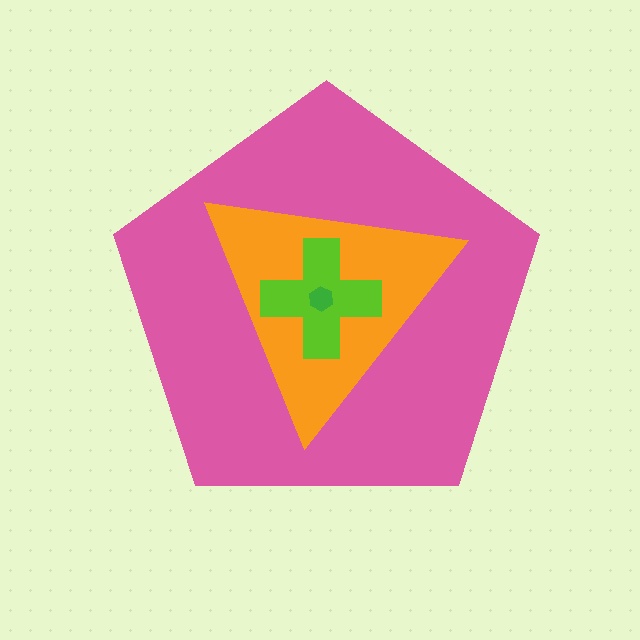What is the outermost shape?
The pink pentagon.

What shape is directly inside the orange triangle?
The lime cross.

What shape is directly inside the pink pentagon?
The orange triangle.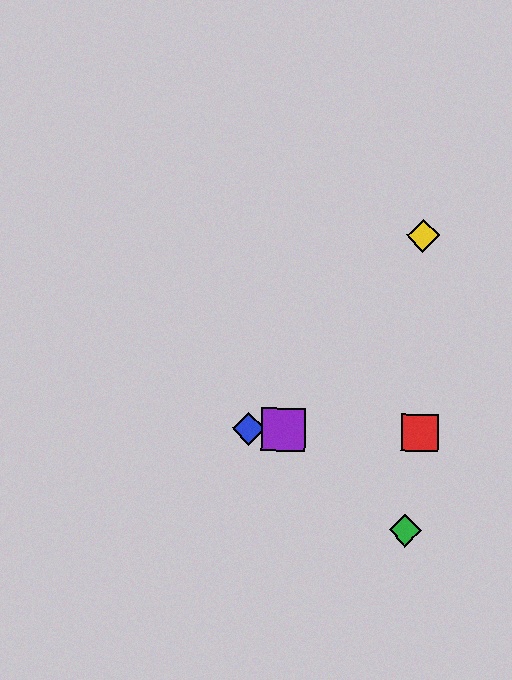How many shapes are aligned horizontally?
3 shapes (the red square, the blue diamond, the purple square) are aligned horizontally.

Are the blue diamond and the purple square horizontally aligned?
Yes, both are at y≈429.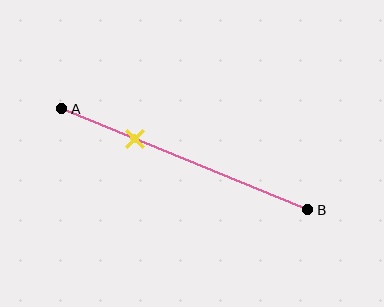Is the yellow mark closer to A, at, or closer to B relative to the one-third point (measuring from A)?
The yellow mark is closer to point A than the one-third point of segment AB.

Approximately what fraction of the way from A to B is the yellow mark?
The yellow mark is approximately 30% of the way from A to B.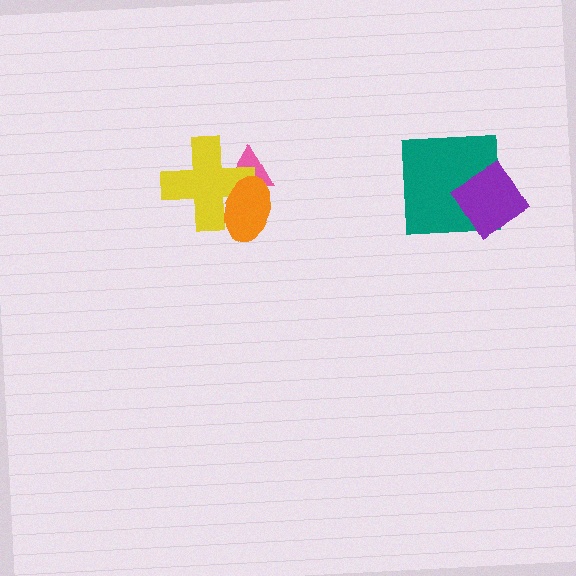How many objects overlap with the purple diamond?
1 object overlaps with the purple diamond.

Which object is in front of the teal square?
The purple diamond is in front of the teal square.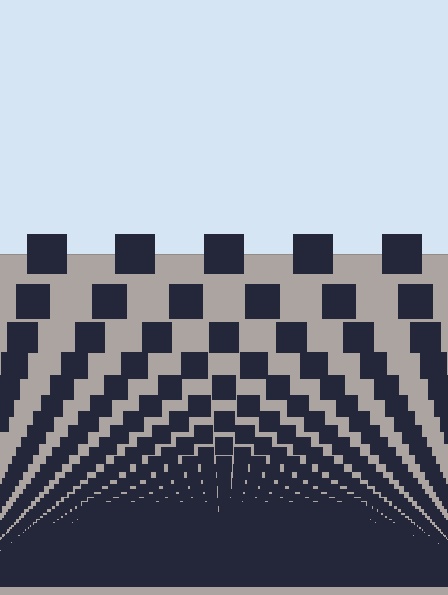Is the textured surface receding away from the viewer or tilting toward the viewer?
The surface appears to tilt toward the viewer. Texture elements get larger and sparser toward the top.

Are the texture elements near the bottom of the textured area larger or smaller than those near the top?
Smaller. The gradient is inverted — elements near the bottom are smaller and denser.